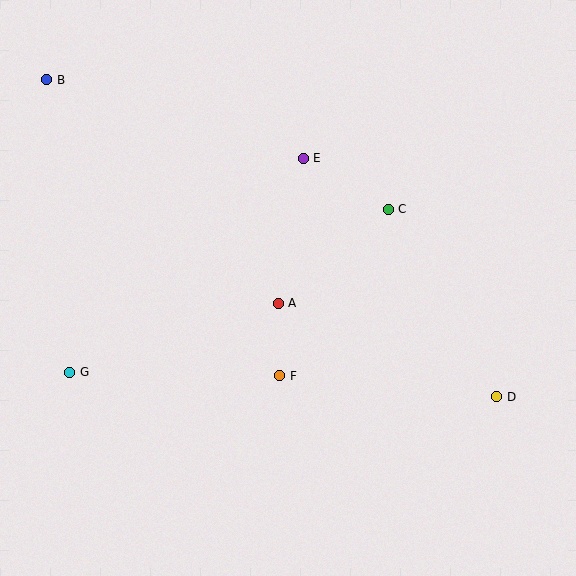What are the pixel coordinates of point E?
Point E is at (303, 158).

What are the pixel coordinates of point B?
Point B is at (47, 80).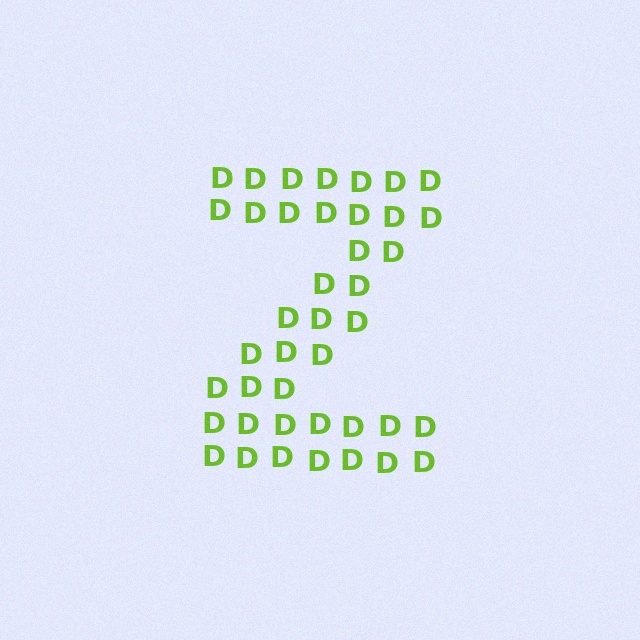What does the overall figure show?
The overall figure shows the letter Z.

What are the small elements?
The small elements are letter D's.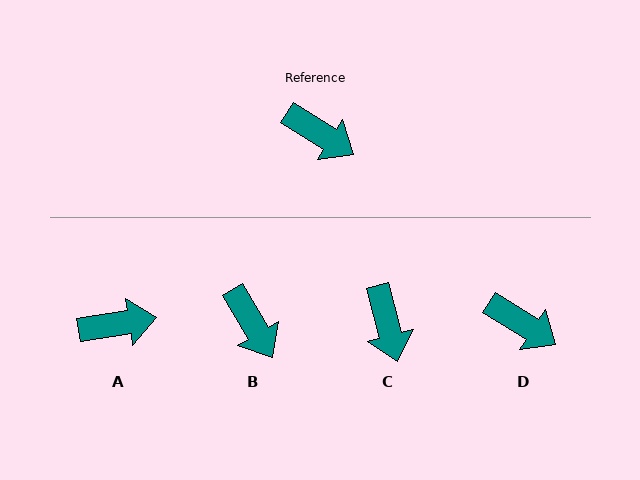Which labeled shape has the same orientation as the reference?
D.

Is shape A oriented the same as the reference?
No, it is off by about 42 degrees.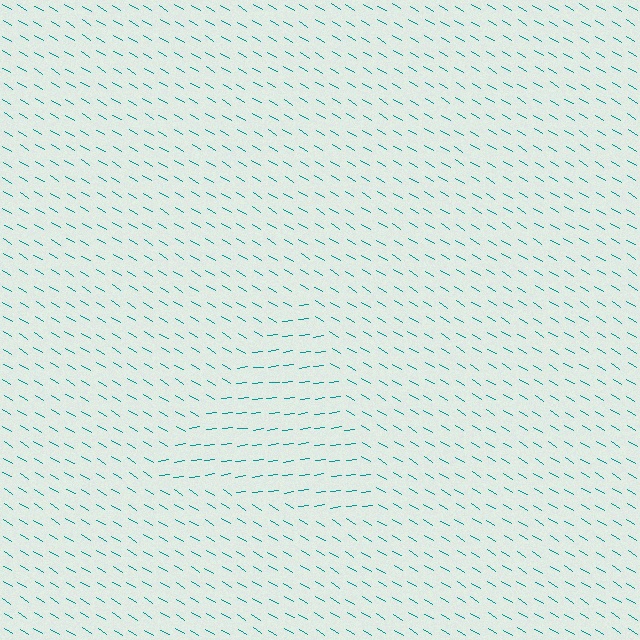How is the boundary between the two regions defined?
The boundary is defined purely by a change in line orientation (approximately 38 degrees difference). All lines are the same color and thickness.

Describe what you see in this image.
The image is filled with small teal line segments. A triangle region in the image has lines oriented differently from the surrounding lines, creating a visible texture boundary.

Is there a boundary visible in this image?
Yes, there is a texture boundary formed by a change in line orientation.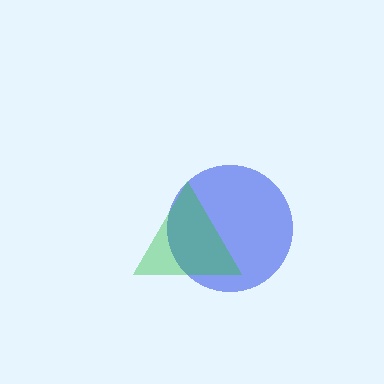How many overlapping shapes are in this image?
There are 2 overlapping shapes in the image.